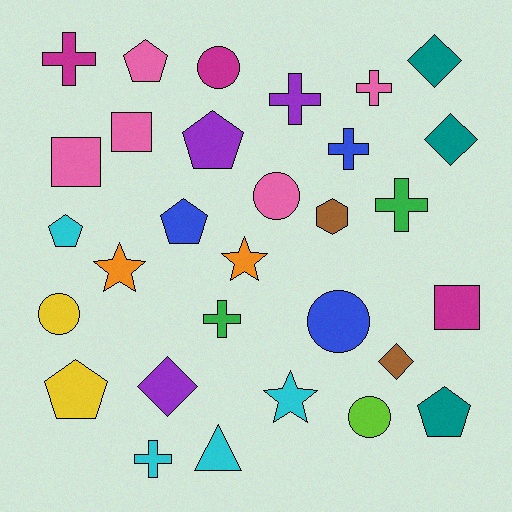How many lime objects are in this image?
There is 1 lime object.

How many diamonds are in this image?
There are 4 diamonds.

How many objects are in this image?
There are 30 objects.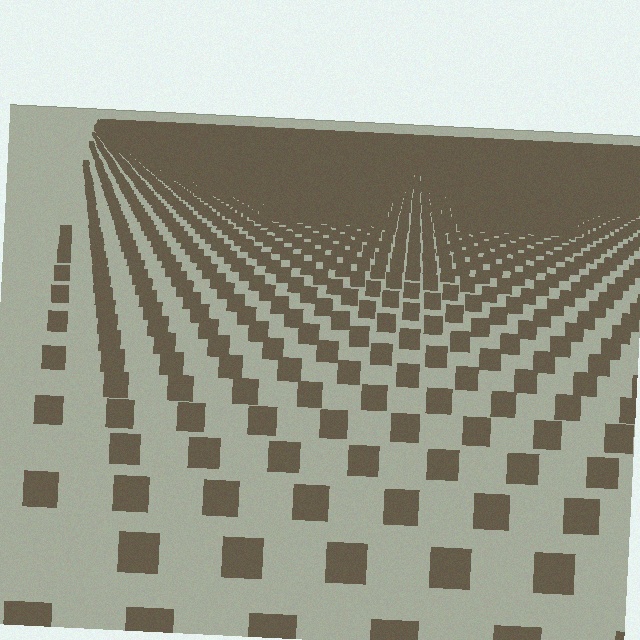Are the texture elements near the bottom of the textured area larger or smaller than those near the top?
Larger. Near the bottom, elements are closer to the viewer and appear at a bigger on-screen size.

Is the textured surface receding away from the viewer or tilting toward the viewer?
The surface is receding away from the viewer. Texture elements get smaller and denser toward the top.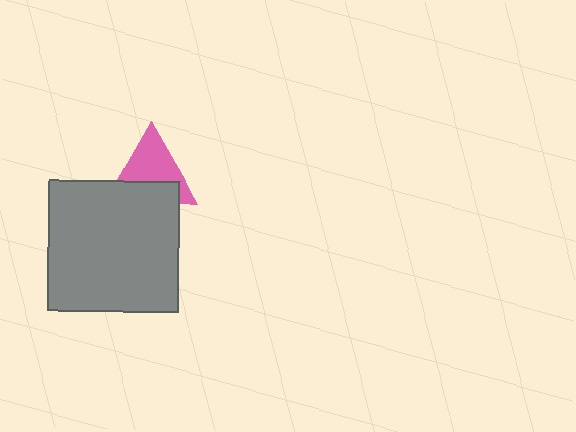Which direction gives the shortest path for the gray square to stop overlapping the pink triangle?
Moving down gives the shortest separation.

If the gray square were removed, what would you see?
You would see the complete pink triangle.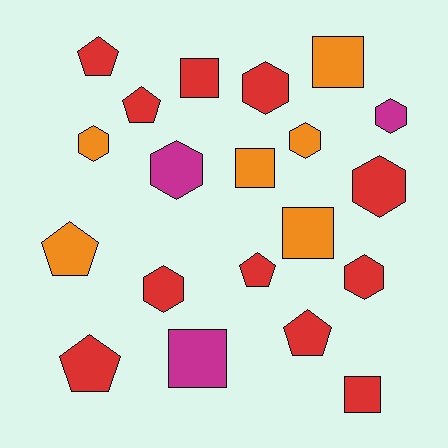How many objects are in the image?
There are 20 objects.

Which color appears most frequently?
Red, with 11 objects.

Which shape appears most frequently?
Hexagon, with 8 objects.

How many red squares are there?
There are 2 red squares.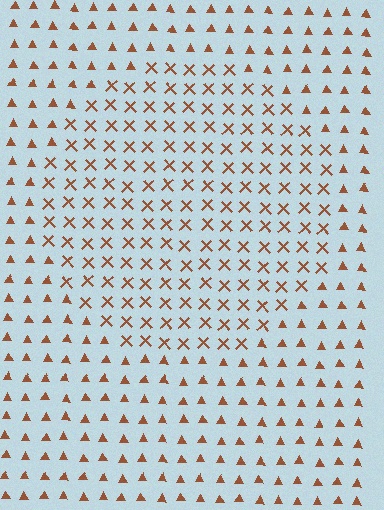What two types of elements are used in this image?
The image uses X marks inside the circle region and triangles outside it.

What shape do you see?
I see a circle.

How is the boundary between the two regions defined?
The boundary is defined by a change in element shape: X marks inside vs. triangles outside. All elements share the same color and spacing.